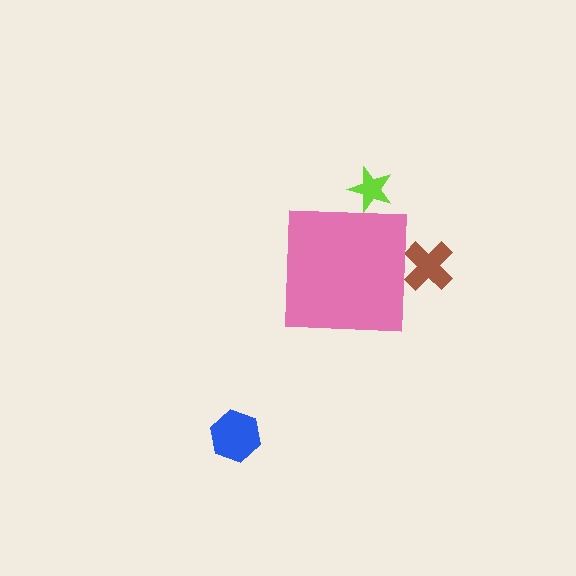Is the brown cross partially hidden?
Yes, the brown cross is partially hidden behind the pink square.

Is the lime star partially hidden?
Yes, the lime star is partially hidden behind the pink square.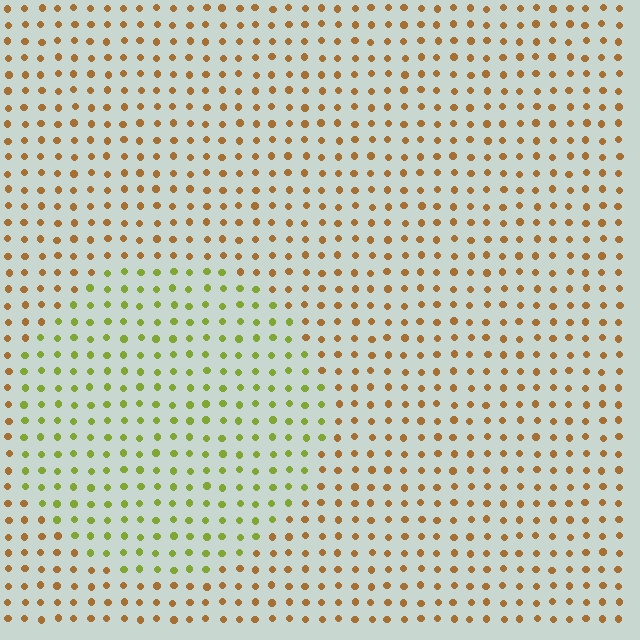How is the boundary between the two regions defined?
The boundary is defined purely by a slight shift in hue (about 49 degrees). Spacing, size, and orientation are identical on both sides.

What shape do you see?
I see a circle.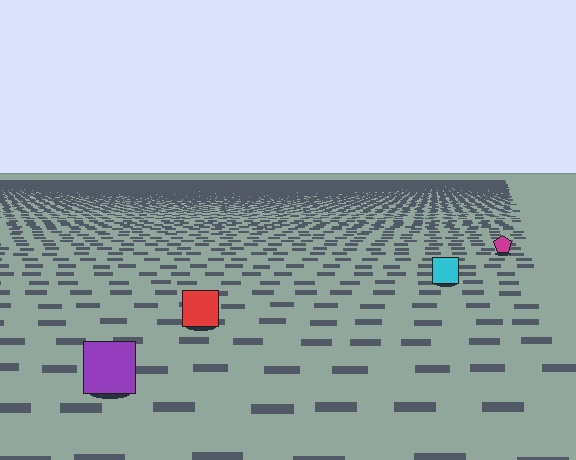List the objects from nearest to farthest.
From nearest to farthest: the purple square, the red square, the cyan square, the magenta pentagon.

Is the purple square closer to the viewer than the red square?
Yes. The purple square is closer — you can tell from the texture gradient: the ground texture is coarser near it.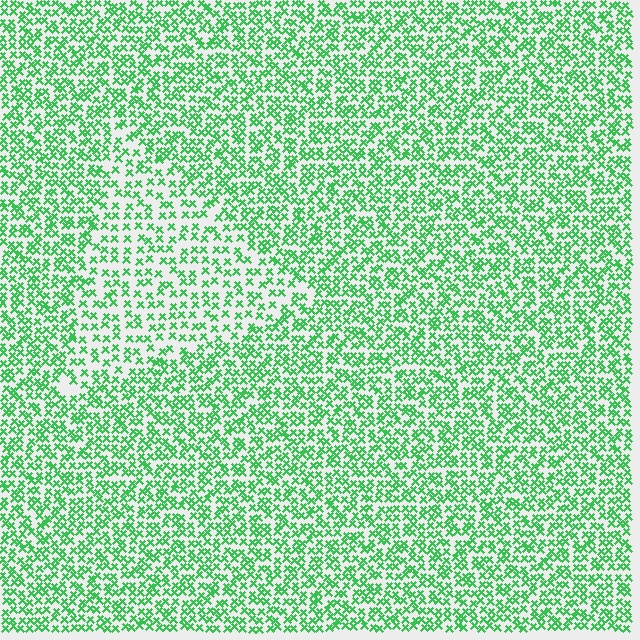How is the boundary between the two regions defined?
The boundary is defined by a change in element density (approximately 1.7x ratio). All elements are the same color, size, and shape.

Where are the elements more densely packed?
The elements are more densely packed outside the triangle boundary.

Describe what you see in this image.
The image contains small green elements arranged at two different densities. A triangle-shaped region is visible where the elements are less densely packed than the surrounding area.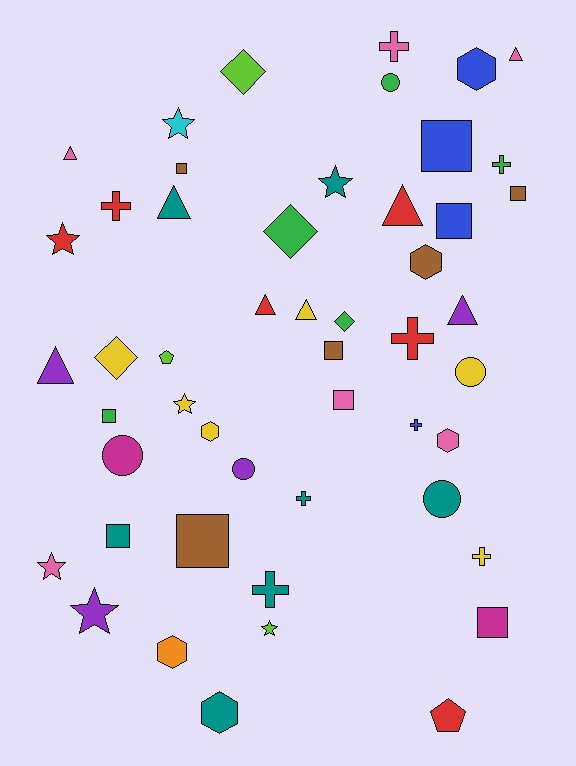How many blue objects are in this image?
There are 4 blue objects.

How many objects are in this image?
There are 50 objects.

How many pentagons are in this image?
There are 2 pentagons.